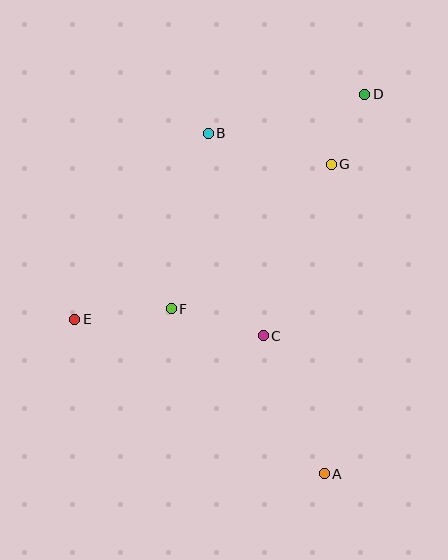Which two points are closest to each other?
Points D and G are closest to each other.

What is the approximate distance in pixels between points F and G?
The distance between F and G is approximately 216 pixels.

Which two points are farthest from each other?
Points A and D are farthest from each other.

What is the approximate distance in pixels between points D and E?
The distance between D and E is approximately 367 pixels.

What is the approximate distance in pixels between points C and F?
The distance between C and F is approximately 96 pixels.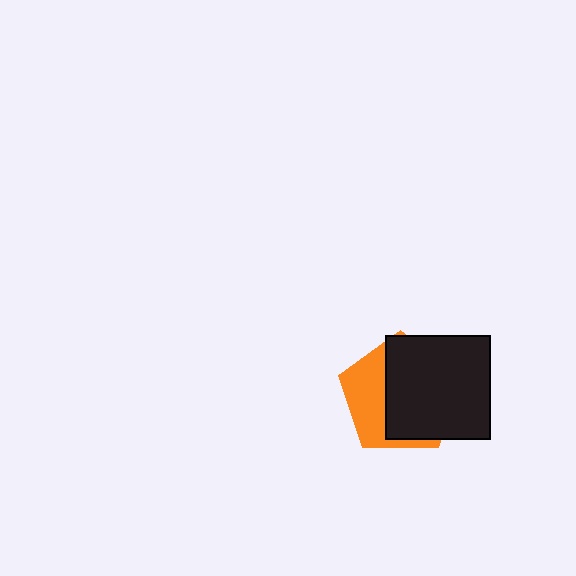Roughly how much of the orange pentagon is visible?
A small part of it is visible (roughly 38%).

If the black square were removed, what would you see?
You would see the complete orange pentagon.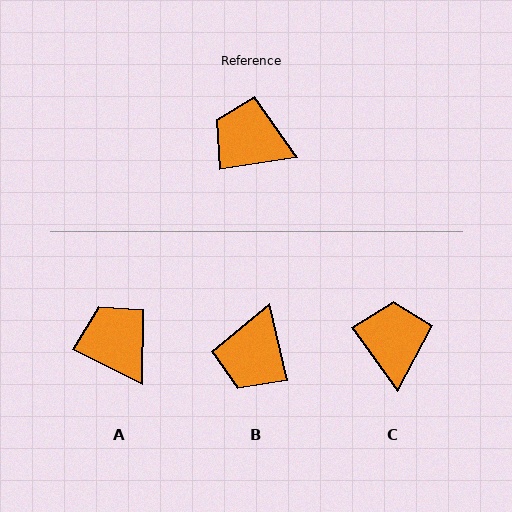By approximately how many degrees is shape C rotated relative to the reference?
Approximately 63 degrees clockwise.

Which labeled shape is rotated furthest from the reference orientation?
B, about 94 degrees away.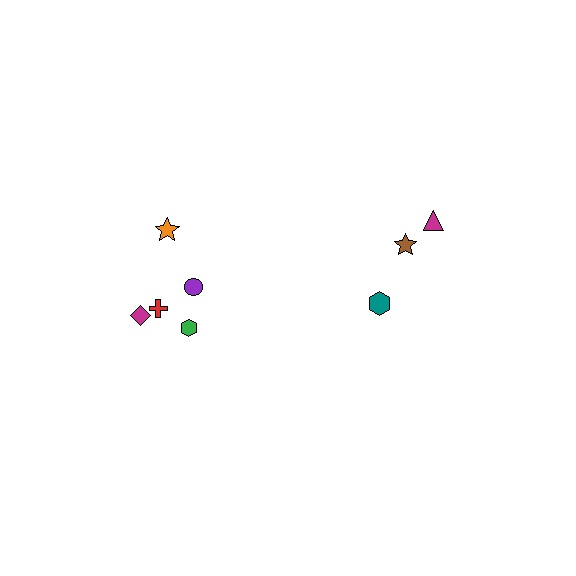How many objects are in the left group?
There are 5 objects.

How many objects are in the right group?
There are 3 objects.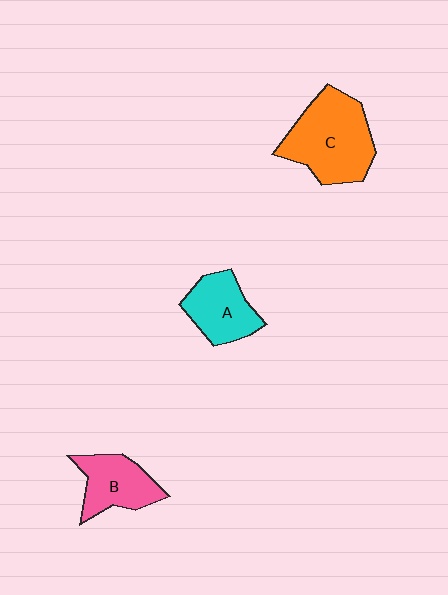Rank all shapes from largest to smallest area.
From largest to smallest: C (orange), B (pink), A (cyan).